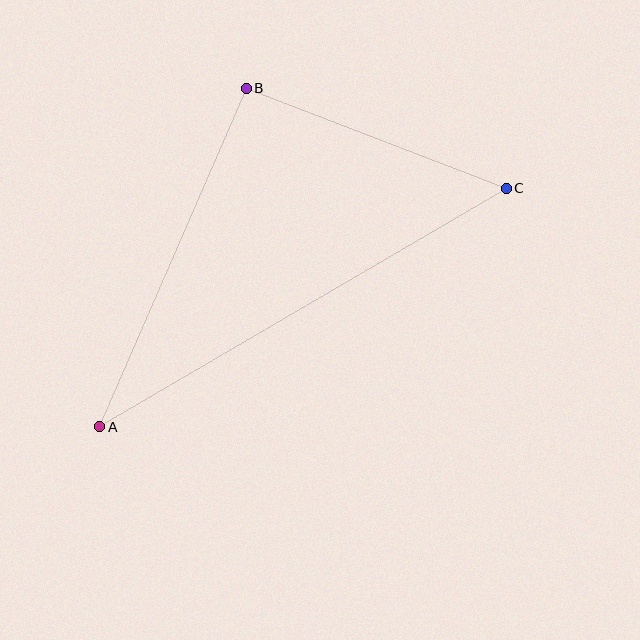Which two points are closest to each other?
Points B and C are closest to each other.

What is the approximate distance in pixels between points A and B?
The distance between A and B is approximately 369 pixels.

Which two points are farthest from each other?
Points A and C are farthest from each other.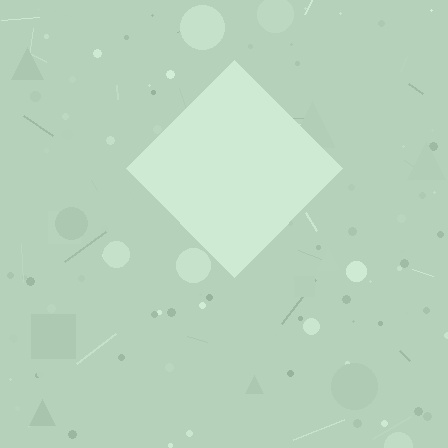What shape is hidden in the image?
A diamond is hidden in the image.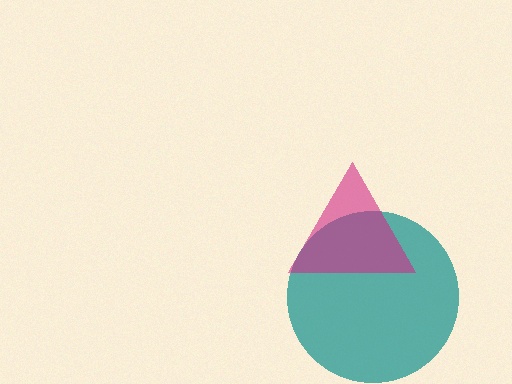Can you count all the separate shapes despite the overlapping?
Yes, there are 2 separate shapes.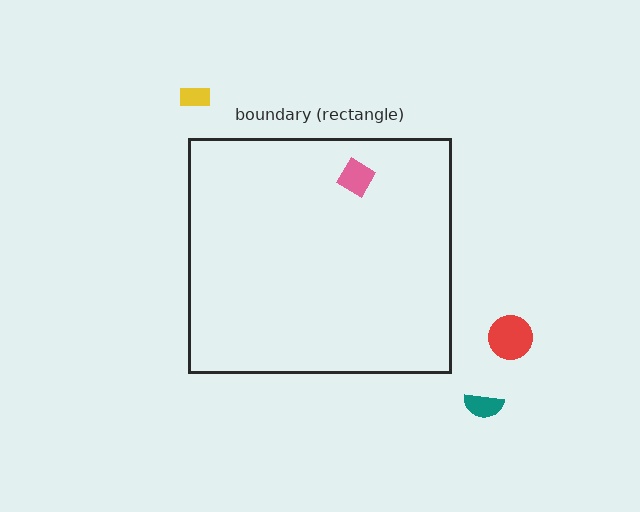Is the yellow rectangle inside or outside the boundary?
Outside.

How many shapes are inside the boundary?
1 inside, 3 outside.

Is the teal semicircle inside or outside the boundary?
Outside.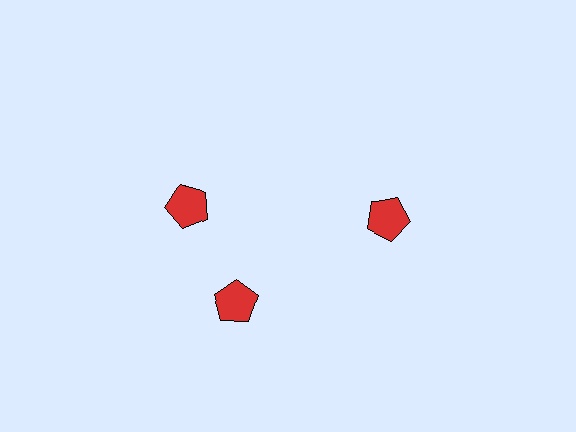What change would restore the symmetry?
The symmetry would be restored by rotating it back into even spacing with its neighbors so that all 3 pentagons sit at equal angles and equal distance from the center.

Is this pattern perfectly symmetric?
No. The 3 red pentagons are arranged in a ring, but one element near the 11 o'clock position is rotated out of alignment along the ring, breaking the 3-fold rotational symmetry.